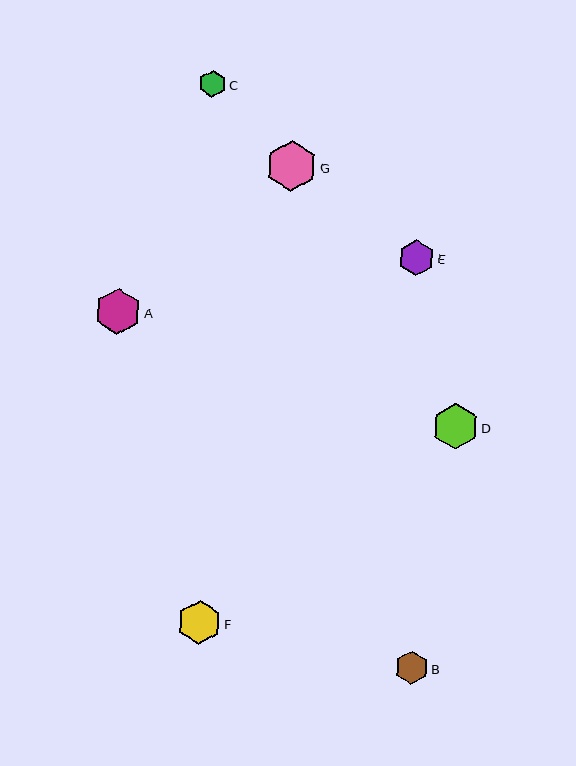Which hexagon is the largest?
Hexagon G is the largest with a size of approximately 51 pixels.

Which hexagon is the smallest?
Hexagon C is the smallest with a size of approximately 27 pixels.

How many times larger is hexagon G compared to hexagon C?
Hexagon G is approximately 1.9 times the size of hexagon C.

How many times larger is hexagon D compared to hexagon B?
Hexagon D is approximately 1.4 times the size of hexagon B.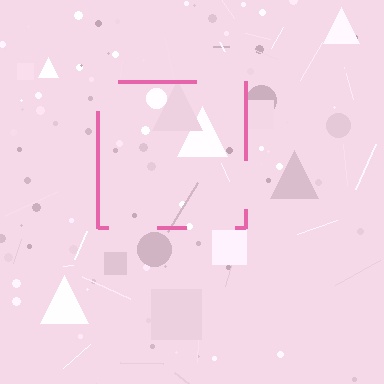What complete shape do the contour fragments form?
The contour fragments form a square.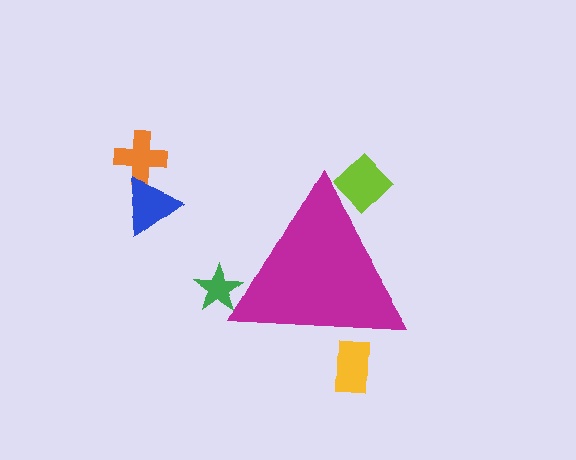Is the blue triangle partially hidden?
No, the blue triangle is fully visible.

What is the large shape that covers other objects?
A magenta triangle.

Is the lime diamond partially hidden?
Yes, the lime diamond is partially hidden behind the magenta triangle.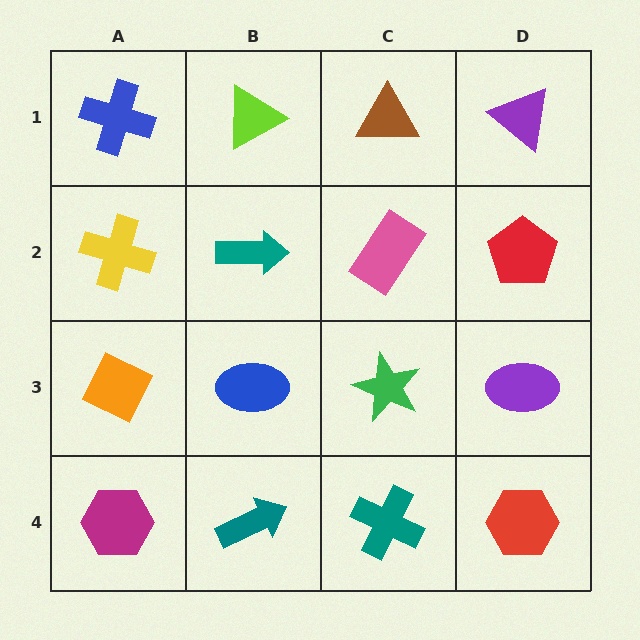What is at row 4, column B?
A teal arrow.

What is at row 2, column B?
A teal arrow.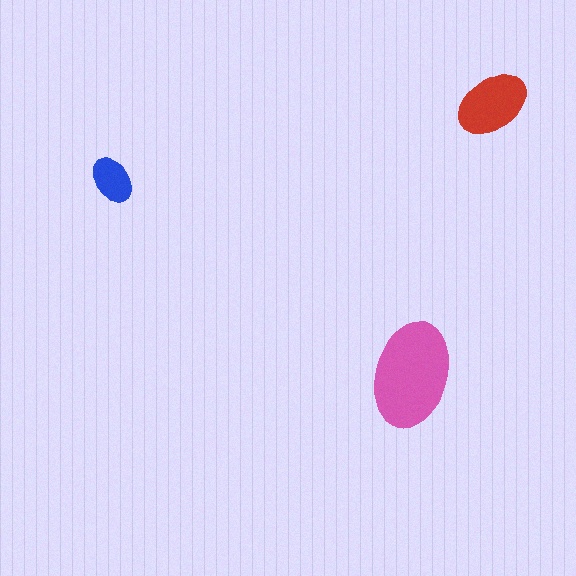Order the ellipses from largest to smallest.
the pink one, the red one, the blue one.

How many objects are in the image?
There are 3 objects in the image.